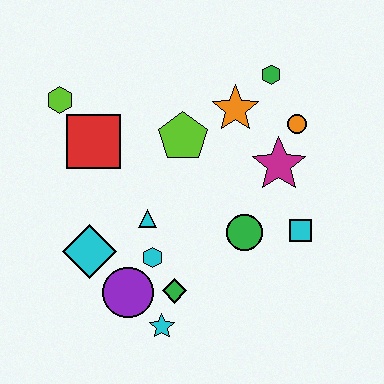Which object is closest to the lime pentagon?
The orange star is closest to the lime pentagon.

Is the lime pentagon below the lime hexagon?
Yes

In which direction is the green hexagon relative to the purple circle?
The green hexagon is above the purple circle.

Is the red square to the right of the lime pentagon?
No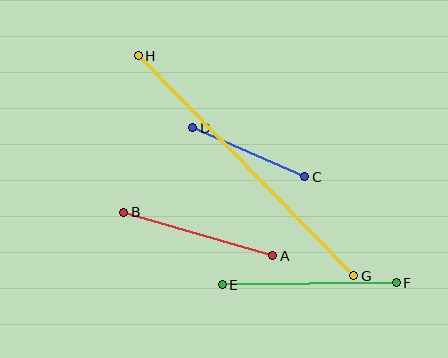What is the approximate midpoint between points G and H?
The midpoint is at approximately (246, 166) pixels.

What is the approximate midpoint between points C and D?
The midpoint is at approximately (249, 152) pixels.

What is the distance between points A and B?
The distance is approximately 155 pixels.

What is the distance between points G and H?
The distance is approximately 308 pixels.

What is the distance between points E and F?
The distance is approximately 174 pixels.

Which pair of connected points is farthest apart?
Points G and H are farthest apart.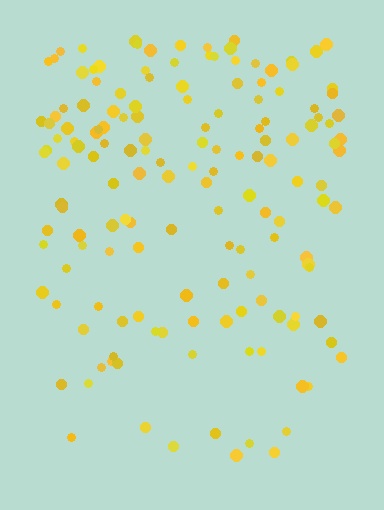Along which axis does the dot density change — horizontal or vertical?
Vertical.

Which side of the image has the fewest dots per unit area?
The bottom.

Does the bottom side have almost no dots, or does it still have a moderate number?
Still a moderate number, just noticeably fewer than the top.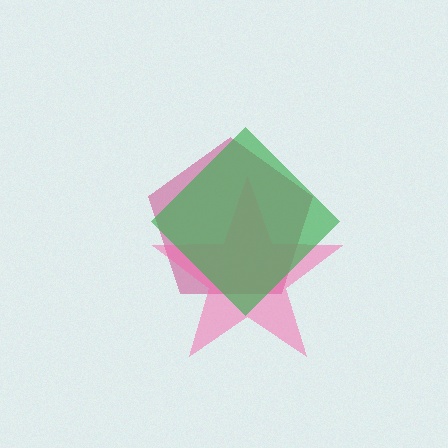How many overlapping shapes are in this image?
There are 3 overlapping shapes in the image.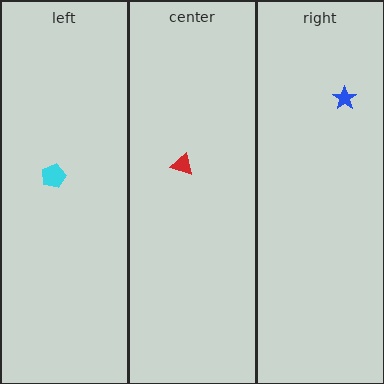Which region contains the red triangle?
The center region.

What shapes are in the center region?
The red triangle.